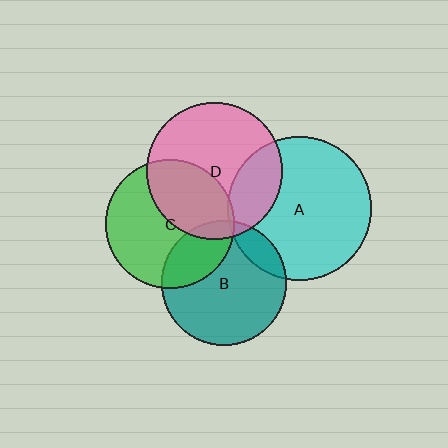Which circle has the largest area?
Circle A (cyan).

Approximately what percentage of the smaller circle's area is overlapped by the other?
Approximately 25%.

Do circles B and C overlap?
Yes.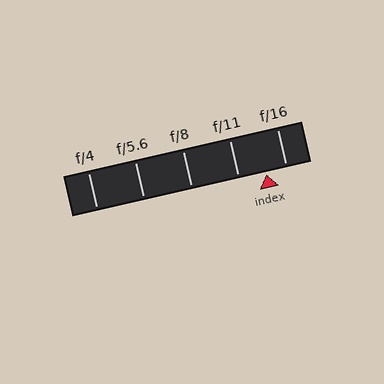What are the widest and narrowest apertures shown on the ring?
The widest aperture shown is f/4 and the narrowest is f/16.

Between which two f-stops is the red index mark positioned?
The index mark is between f/11 and f/16.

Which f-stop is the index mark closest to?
The index mark is closest to f/16.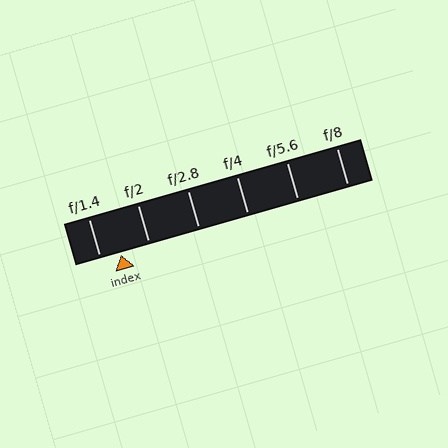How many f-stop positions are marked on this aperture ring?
There are 6 f-stop positions marked.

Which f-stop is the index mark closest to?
The index mark is closest to f/1.4.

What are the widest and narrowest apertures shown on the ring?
The widest aperture shown is f/1.4 and the narrowest is f/8.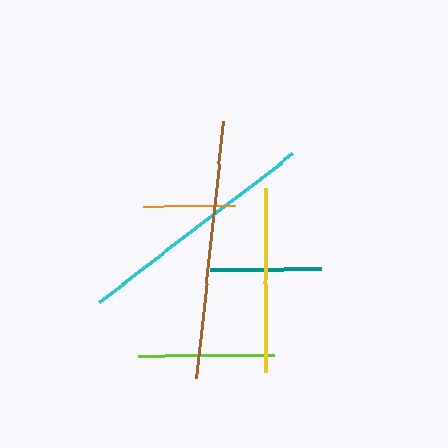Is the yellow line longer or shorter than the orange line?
The yellow line is longer than the orange line.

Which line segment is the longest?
The brown line is the longest at approximately 259 pixels.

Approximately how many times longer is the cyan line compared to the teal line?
The cyan line is approximately 2.2 times the length of the teal line.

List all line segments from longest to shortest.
From longest to shortest: brown, cyan, yellow, lime, teal, orange.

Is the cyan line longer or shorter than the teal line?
The cyan line is longer than the teal line.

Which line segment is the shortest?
The orange line is the shortest at approximately 92 pixels.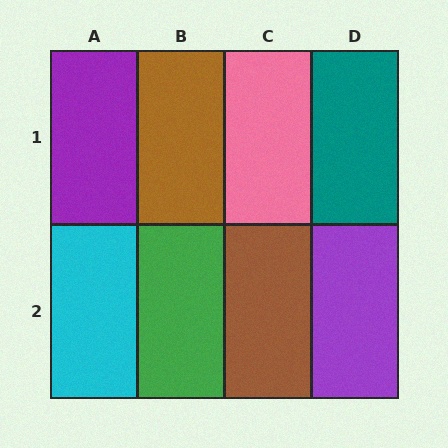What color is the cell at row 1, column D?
Teal.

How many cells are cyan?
1 cell is cyan.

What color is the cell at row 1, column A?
Purple.